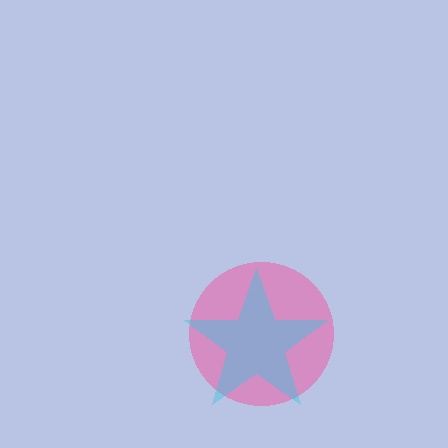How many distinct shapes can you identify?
There are 2 distinct shapes: a pink circle, a cyan star.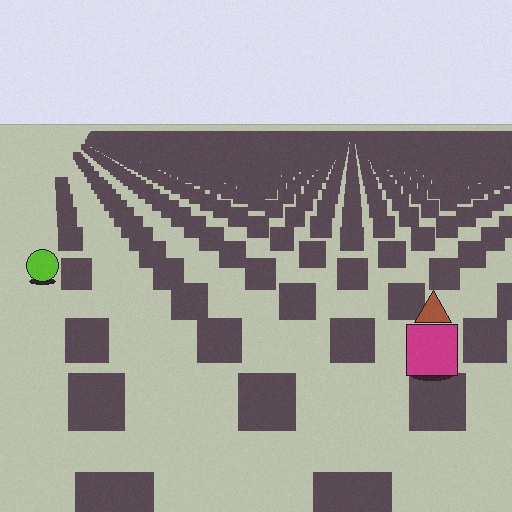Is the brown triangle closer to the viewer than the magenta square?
No. The magenta square is closer — you can tell from the texture gradient: the ground texture is coarser near it.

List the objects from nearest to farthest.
From nearest to farthest: the magenta square, the brown triangle, the lime circle.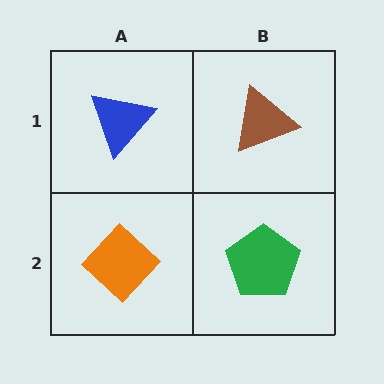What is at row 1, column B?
A brown triangle.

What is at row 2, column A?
An orange diamond.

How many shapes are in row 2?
2 shapes.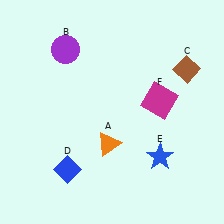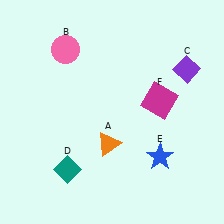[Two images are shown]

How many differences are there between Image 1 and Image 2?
There are 3 differences between the two images.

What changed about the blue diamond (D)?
In Image 1, D is blue. In Image 2, it changed to teal.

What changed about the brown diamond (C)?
In Image 1, C is brown. In Image 2, it changed to purple.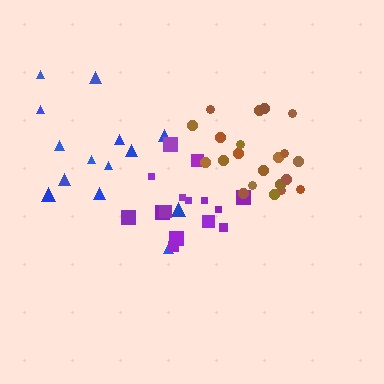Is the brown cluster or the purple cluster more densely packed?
Brown.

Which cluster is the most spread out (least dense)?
Blue.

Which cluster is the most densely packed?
Brown.